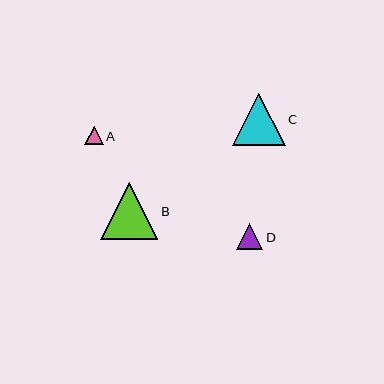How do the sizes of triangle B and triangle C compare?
Triangle B and triangle C are approximately the same size.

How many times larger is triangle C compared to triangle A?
Triangle C is approximately 2.8 times the size of triangle A.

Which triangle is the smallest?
Triangle A is the smallest with a size of approximately 19 pixels.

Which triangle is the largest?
Triangle B is the largest with a size of approximately 57 pixels.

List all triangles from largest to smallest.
From largest to smallest: B, C, D, A.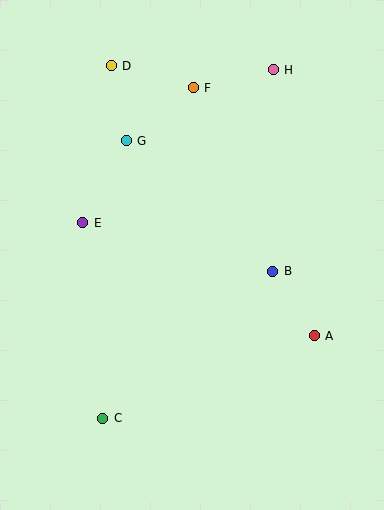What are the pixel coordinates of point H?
Point H is at (273, 70).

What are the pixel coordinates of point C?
Point C is at (103, 418).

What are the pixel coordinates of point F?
Point F is at (193, 88).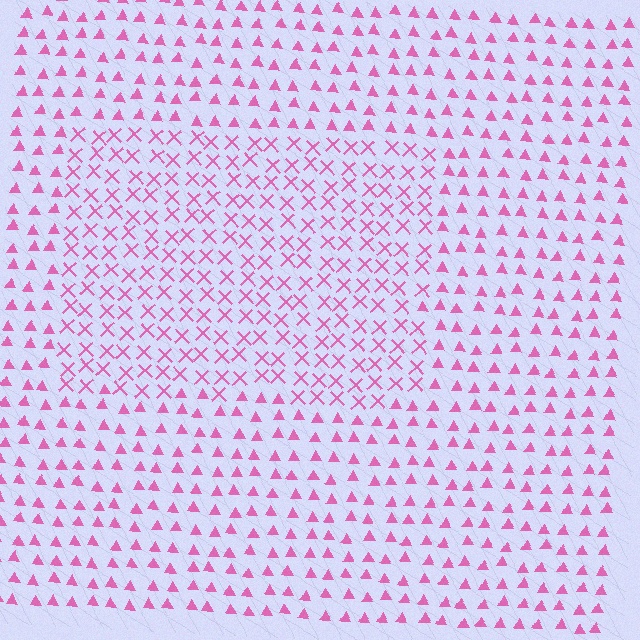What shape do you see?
I see a rectangle.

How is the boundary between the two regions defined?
The boundary is defined by a change in element shape: X marks inside vs. triangles outside. All elements share the same color and spacing.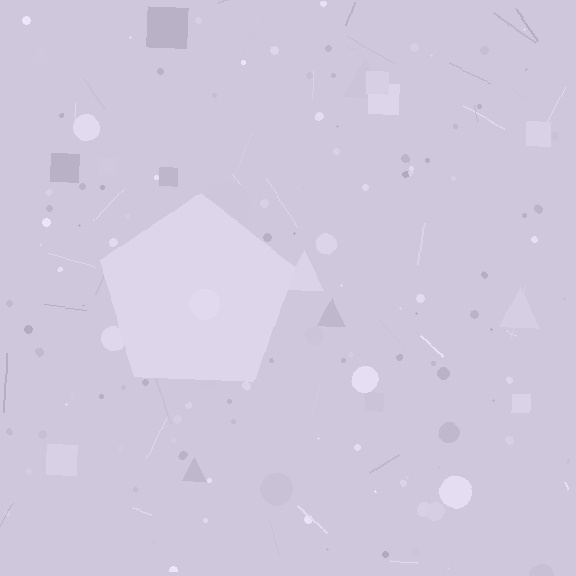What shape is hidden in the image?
A pentagon is hidden in the image.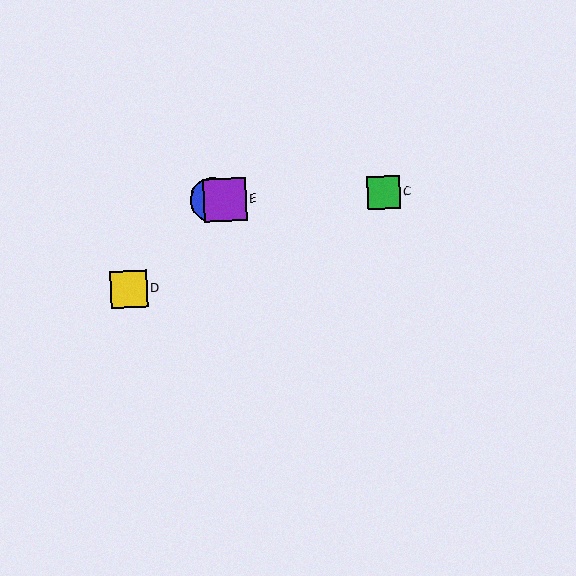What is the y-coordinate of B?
Object B is at y≈200.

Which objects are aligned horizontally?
Objects A, B, C, E are aligned horizontally.